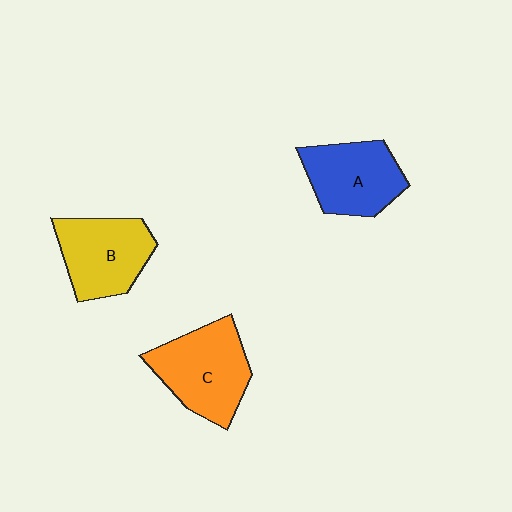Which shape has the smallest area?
Shape A (blue).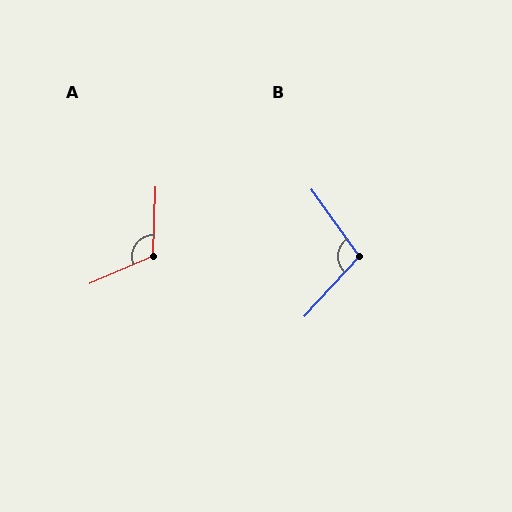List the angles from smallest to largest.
B (102°), A (115°).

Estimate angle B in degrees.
Approximately 102 degrees.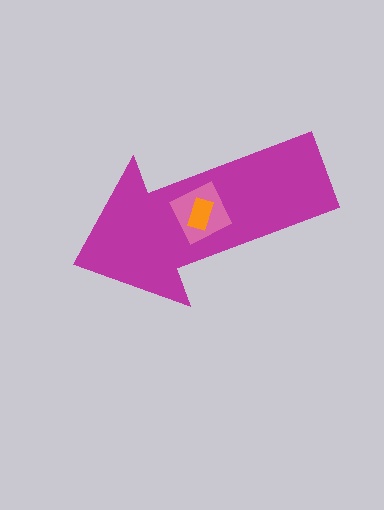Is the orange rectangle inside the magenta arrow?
Yes.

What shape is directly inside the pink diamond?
The orange rectangle.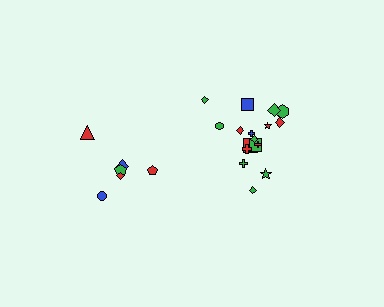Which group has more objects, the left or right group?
The right group.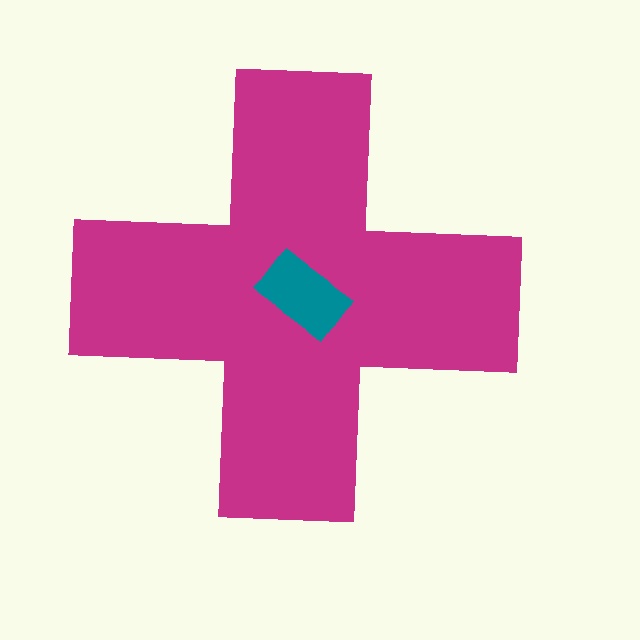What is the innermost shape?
The teal rectangle.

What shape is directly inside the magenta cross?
The teal rectangle.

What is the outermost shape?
The magenta cross.